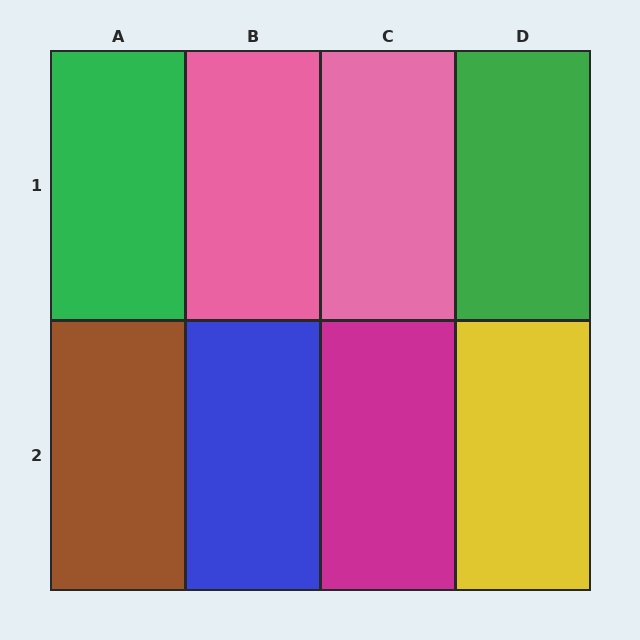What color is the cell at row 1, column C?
Pink.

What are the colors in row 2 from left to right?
Brown, blue, magenta, yellow.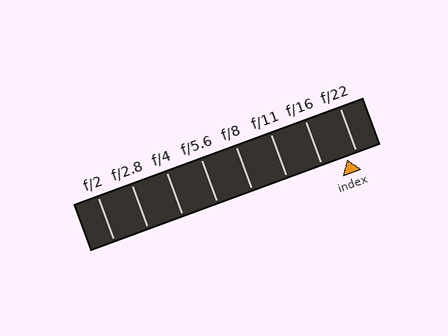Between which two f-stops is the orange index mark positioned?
The index mark is between f/16 and f/22.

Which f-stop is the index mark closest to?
The index mark is closest to f/22.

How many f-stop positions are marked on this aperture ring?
There are 8 f-stop positions marked.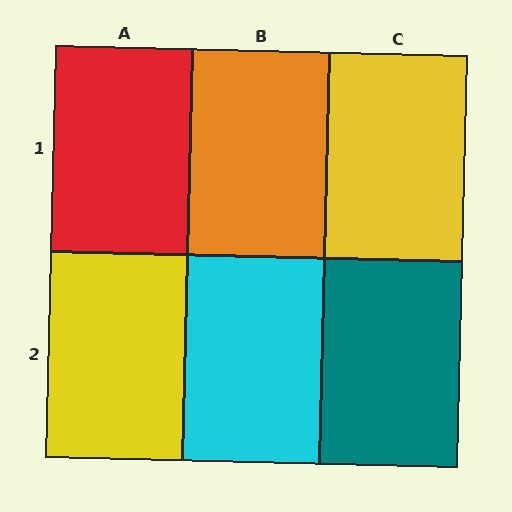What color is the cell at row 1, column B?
Orange.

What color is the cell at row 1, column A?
Red.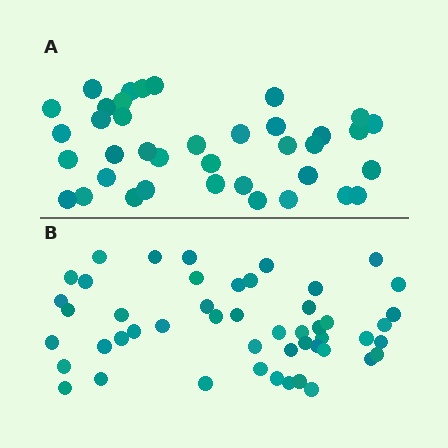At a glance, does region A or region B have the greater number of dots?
Region B (the bottom region) has more dots.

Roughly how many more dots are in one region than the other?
Region B has roughly 12 or so more dots than region A.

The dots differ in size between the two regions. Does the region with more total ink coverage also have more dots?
No. Region A has more total ink coverage because its dots are larger, but region B actually contains more individual dots. Total area can be misleading — the number of items is what matters here.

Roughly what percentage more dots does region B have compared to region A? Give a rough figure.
About 30% more.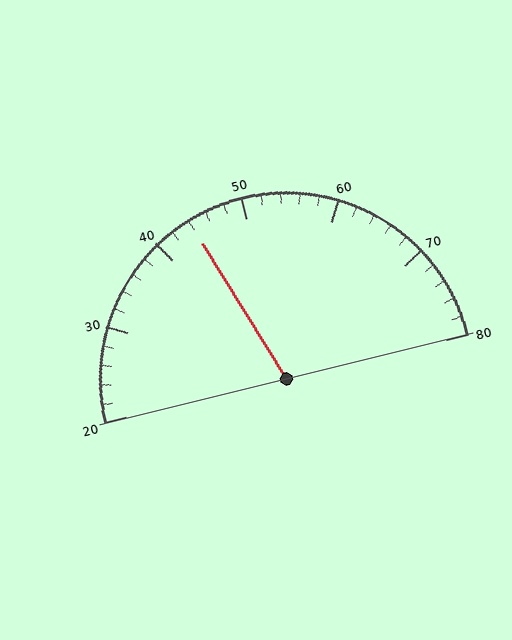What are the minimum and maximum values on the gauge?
The gauge ranges from 20 to 80.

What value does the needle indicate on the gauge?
The needle indicates approximately 44.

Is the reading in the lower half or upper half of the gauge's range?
The reading is in the lower half of the range (20 to 80).